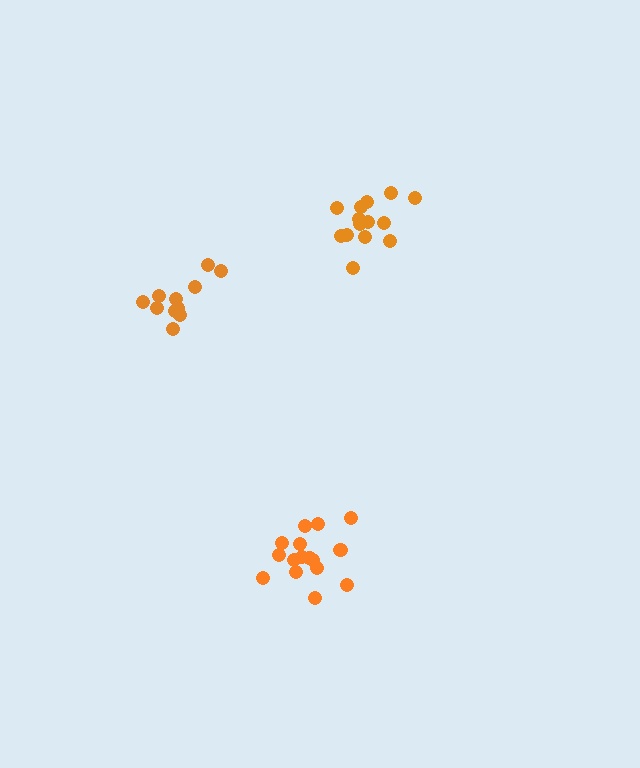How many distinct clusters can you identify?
There are 3 distinct clusters.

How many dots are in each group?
Group 1: 16 dots, Group 2: 14 dots, Group 3: 11 dots (41 total).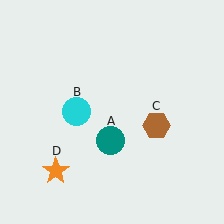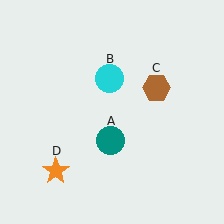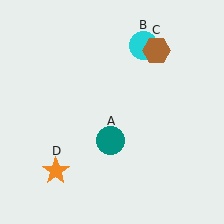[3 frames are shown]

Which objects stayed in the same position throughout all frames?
Teal circle (object A) and orange star (object D) remained stationary.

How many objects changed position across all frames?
2 objects changed position: cyan circle (object B), brown hexagon (object C).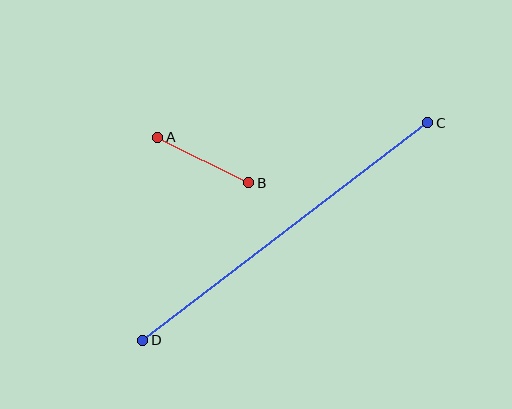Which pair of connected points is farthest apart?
Points C and D are farthest apart.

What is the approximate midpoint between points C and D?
The midpoint is at approximately (285, 232) pixels.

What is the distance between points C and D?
The distance is approximately 358 pixels.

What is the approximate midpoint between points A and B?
The midpoint is at approximately (203, 160) pixels.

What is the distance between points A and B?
The distance is approximately 102 pixels.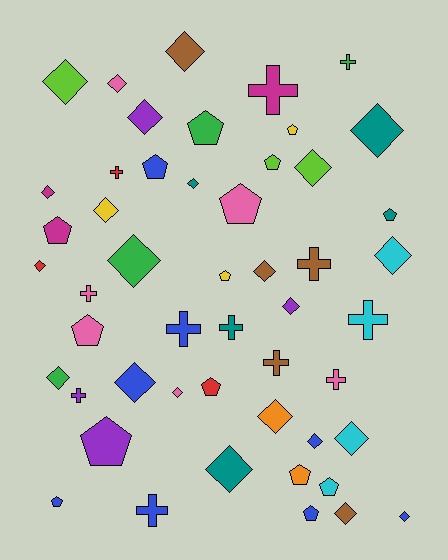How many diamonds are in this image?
There are 23 diamonds.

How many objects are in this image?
There are 50 objects.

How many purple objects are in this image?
There are 4 purple objects.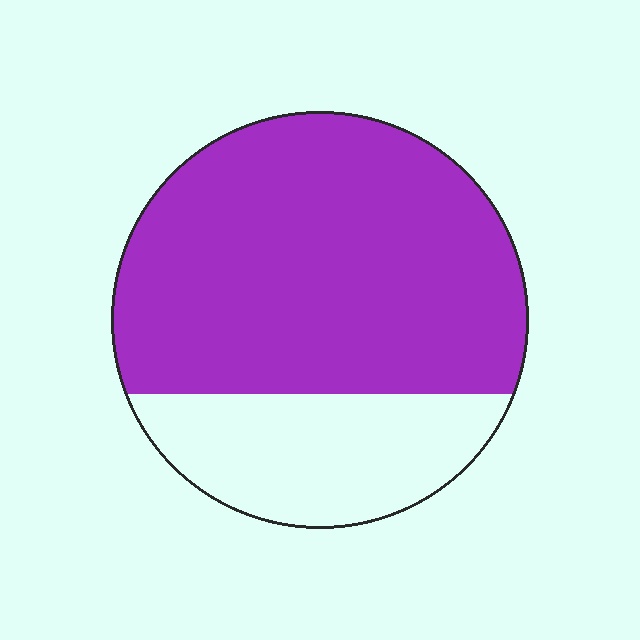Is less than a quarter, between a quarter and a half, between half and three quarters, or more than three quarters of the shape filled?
Between half and three quarters.